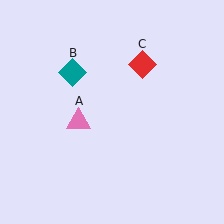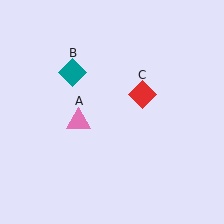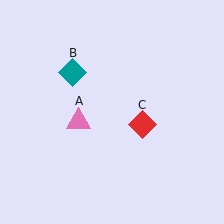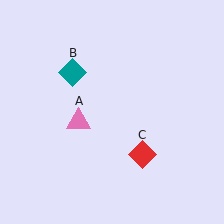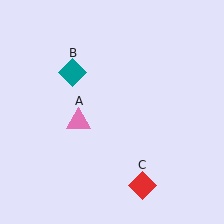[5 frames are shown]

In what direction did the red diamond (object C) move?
The red diamond (object C) moved down.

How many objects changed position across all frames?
1 object changed position: red diamond (object C).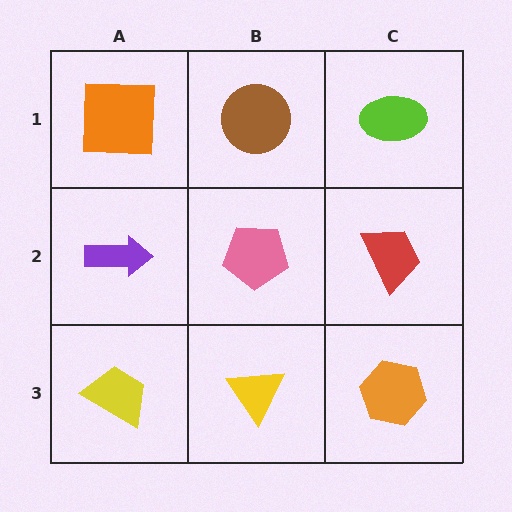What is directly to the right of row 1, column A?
A brown circle.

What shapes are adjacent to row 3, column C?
A red trapezoid (row 2, column C), a yellow triangle (row 3, column B).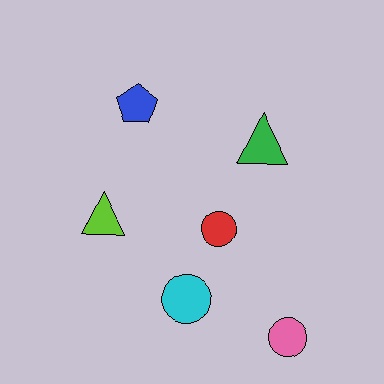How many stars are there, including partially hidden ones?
There are no stars.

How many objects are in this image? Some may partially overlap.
There are 6 objects.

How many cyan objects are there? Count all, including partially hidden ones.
There is 1 cyan object.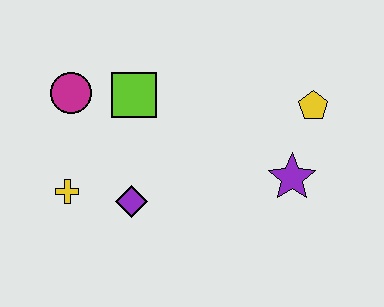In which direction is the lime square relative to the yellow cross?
The lime square is above the yellow cross.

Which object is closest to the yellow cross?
The purple diamond is closest to the yellow cross.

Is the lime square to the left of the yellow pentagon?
Yes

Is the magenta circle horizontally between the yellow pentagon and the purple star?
No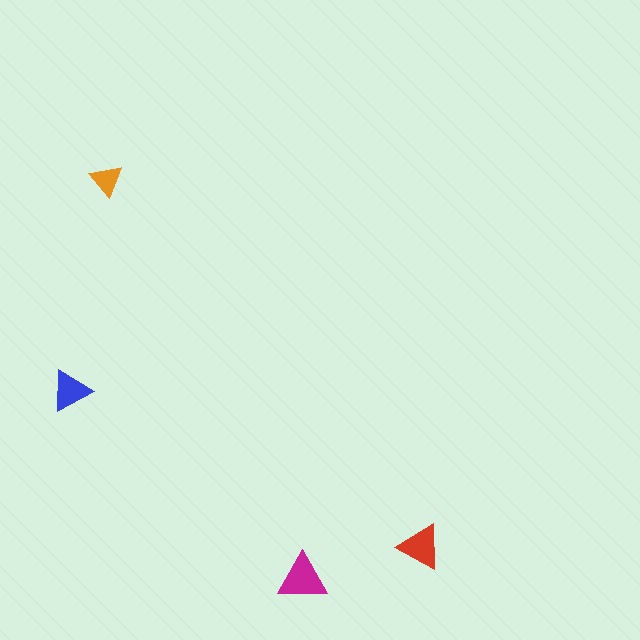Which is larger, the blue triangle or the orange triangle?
The blue one.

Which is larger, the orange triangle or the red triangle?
The red one.